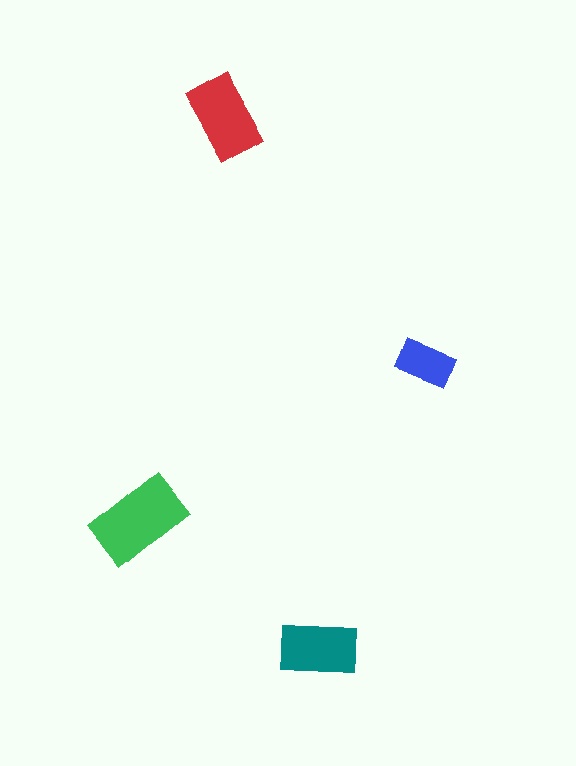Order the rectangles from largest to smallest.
the green one, the red one, the teal one, the blue one.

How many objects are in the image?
There are 4 objects in the image.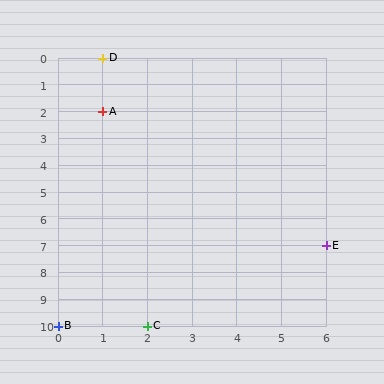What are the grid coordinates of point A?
Point A is at grid coordinates (1, 2).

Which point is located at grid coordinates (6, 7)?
Point E is at (6, 7).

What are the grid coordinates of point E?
Point E is at grid coordinates (6, 7).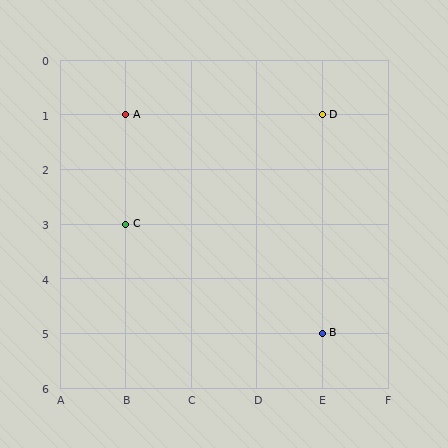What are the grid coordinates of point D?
Point D is at grid coordinates (E, 1).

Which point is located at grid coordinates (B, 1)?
Point A is at (B, 1).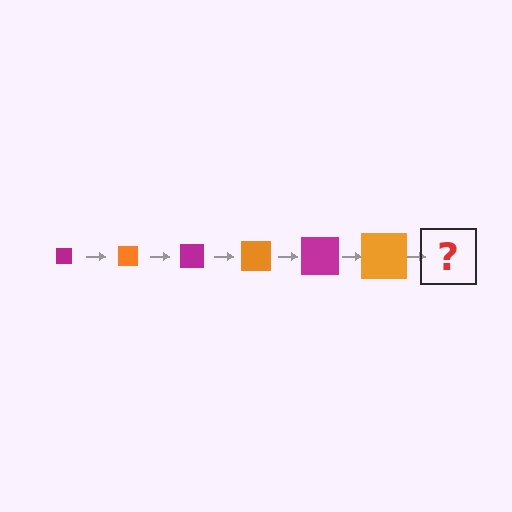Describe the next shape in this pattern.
It should be a magenta square, larger than the previous one.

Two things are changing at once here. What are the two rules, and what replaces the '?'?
The two rules are that the square grows larger each step and the color cycles through magenta and orange. The '?' should be a magenta square, larger than the previous one.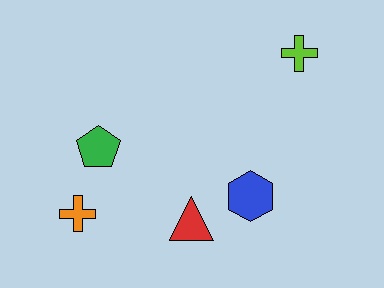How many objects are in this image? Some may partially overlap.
There are 5 objects.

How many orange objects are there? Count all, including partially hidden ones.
There is 1 orange object.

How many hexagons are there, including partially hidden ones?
There is 1 hexagon.